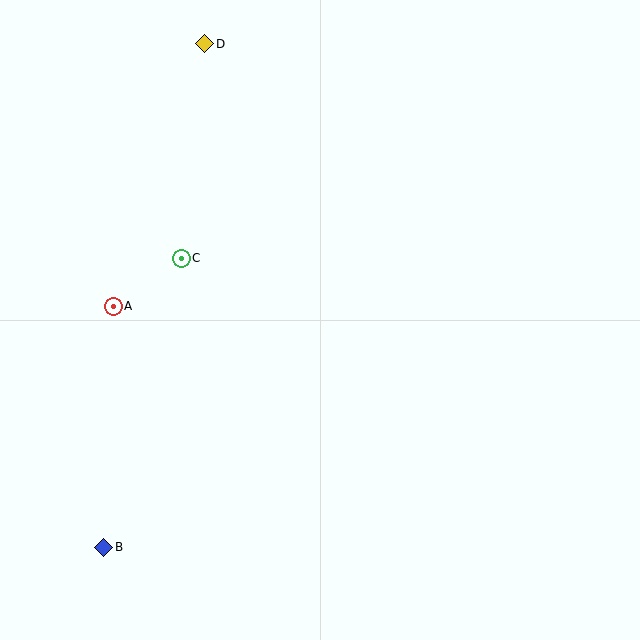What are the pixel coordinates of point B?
Point B is at (104, 547).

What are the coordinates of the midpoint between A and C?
The midpoint between A and C is at (147, 282).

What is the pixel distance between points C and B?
The distance between C and B is 299 pixels.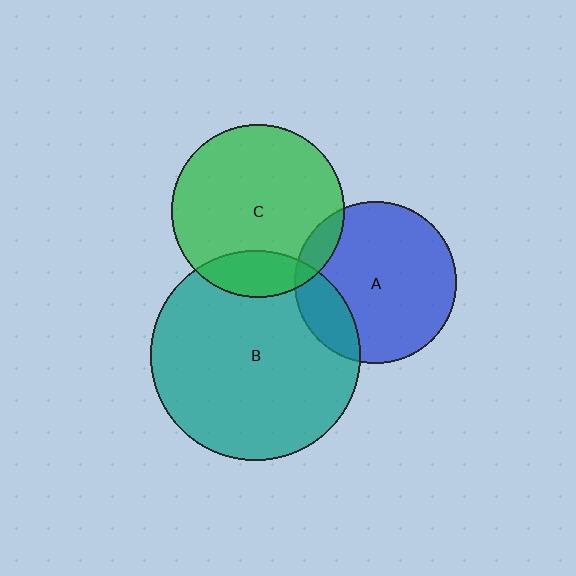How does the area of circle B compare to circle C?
Approximately 1.5 times.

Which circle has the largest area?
Circle B (teal).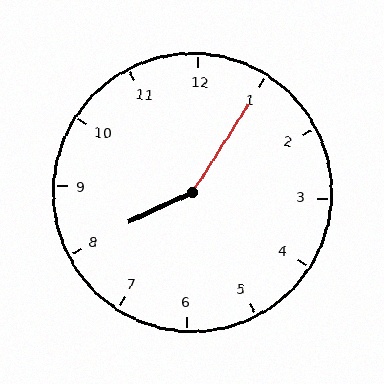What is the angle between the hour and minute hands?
Approximately 148 degrees.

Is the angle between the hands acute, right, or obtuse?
It is obtuse.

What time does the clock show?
8:05.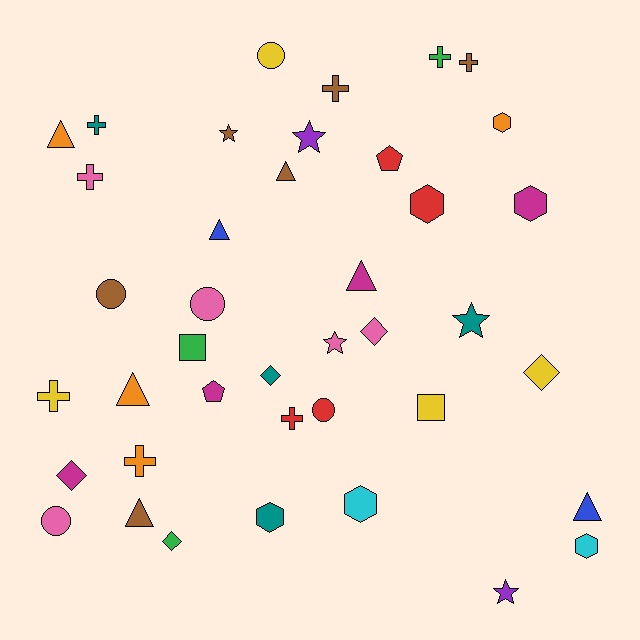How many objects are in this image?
There are 40 objects.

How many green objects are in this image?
There are 3 green objects.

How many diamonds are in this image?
There are 5 diamonds.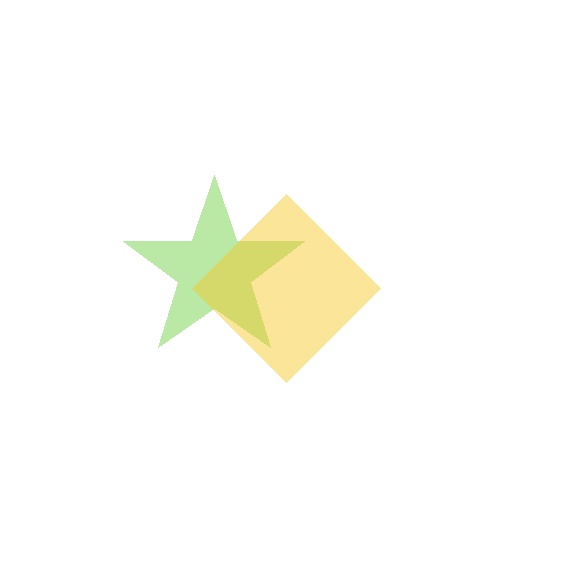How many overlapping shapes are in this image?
There are 2 overlapping shapes in the image.